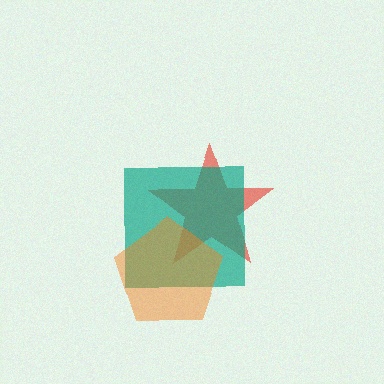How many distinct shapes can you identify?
There are 3 distinct shapes: a red star, a teal square, an orange pentagon.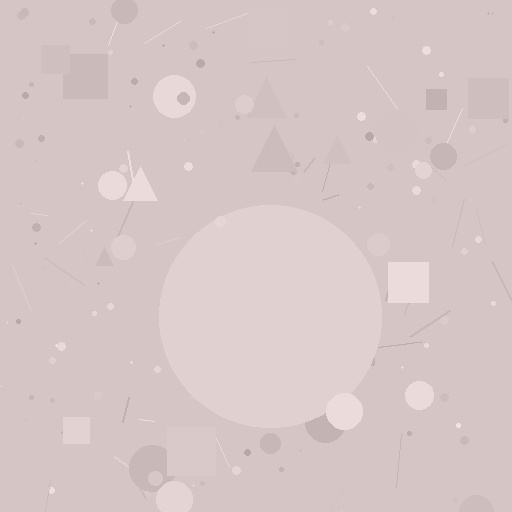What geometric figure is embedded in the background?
A circle is embedded in the background.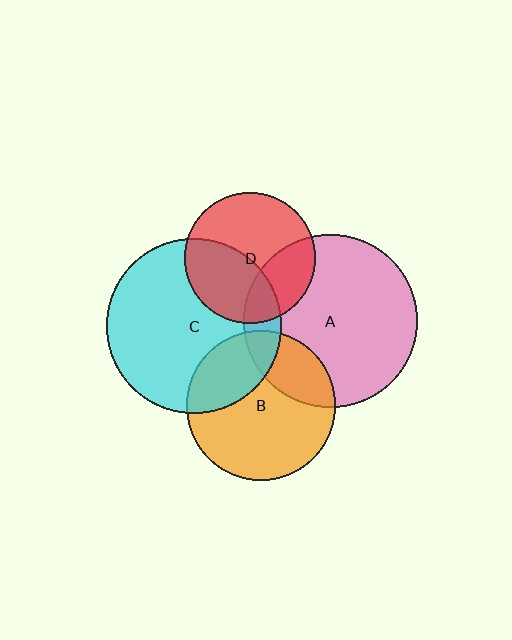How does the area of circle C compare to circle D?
Approximately 1.8 times.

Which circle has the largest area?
Circle C (cyan).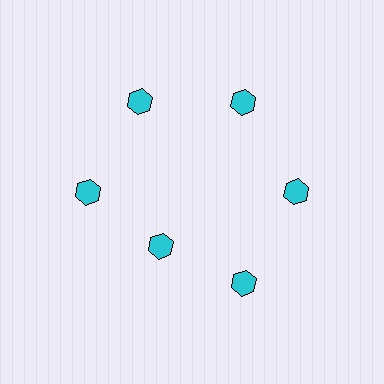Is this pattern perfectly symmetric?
No. The 6 cyan hexagons are arranged in a ring, but one element near the 7 o'clock position is pulled inward toward the center, breaking the 6-fold rotational symmetry.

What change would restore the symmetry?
The symmetry would be restored by moving it outward, back onto the ring so that all 6 hexagons sit at equal angles and equal distance from the center.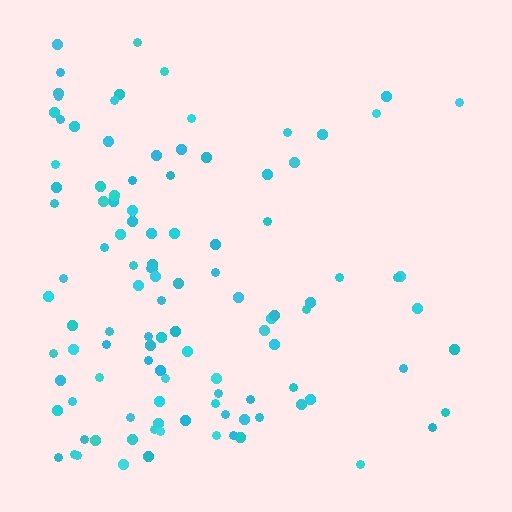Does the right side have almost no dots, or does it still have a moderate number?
Still a moderate number, just noticeably fewer than the left.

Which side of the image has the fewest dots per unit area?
The right.